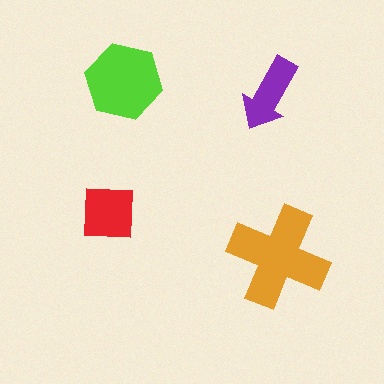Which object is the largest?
The orange cross.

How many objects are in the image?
There are 4 objects in the image.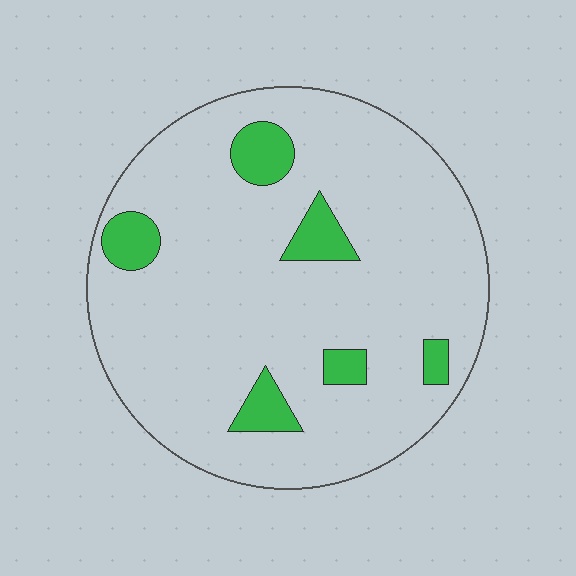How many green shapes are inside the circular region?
6.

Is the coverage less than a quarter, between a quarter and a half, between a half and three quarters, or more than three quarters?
Less than a quarter.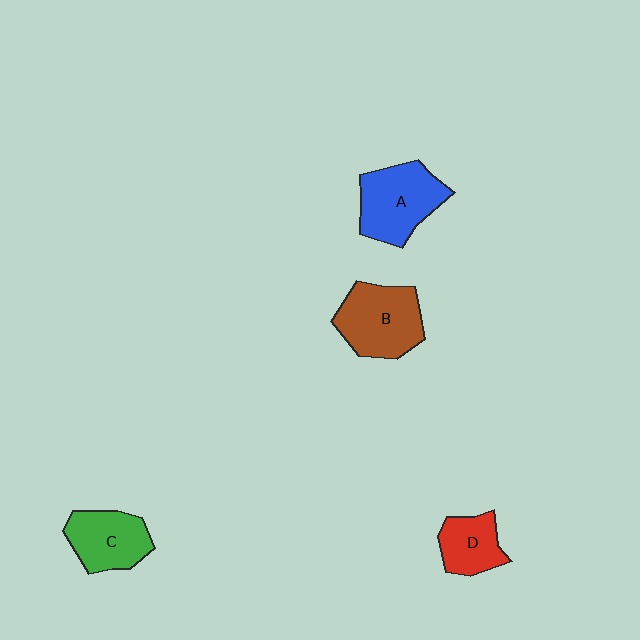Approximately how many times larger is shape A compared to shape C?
Approximately 1.3 times.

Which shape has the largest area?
Shape B (brown).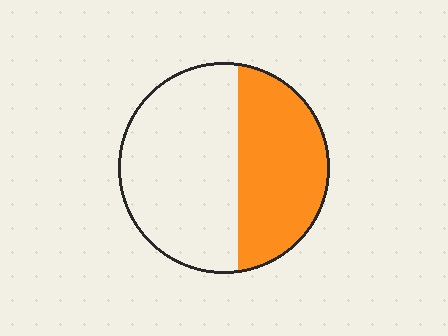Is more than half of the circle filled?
No.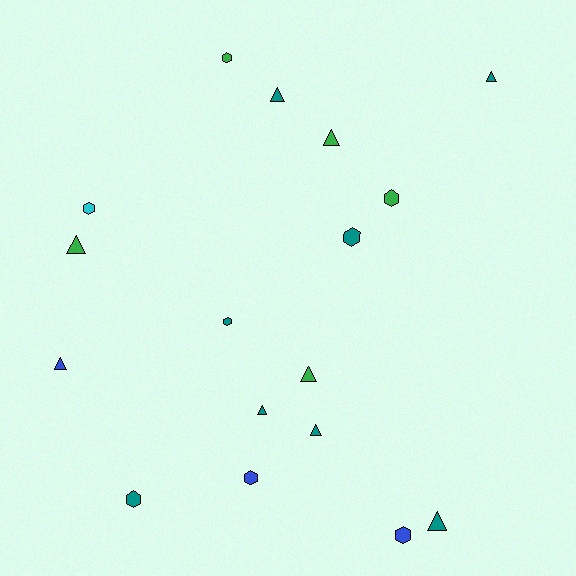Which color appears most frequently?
Teal, with 8 objects.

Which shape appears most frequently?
Triangle, with 9 objects.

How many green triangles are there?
There are 3 green triangles.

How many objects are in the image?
There are 17 objects.